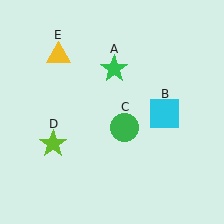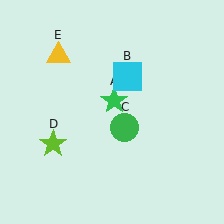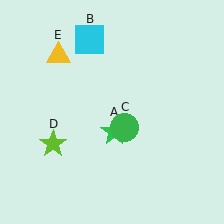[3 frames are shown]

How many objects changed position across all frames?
2 objects changed position: green star (object A), cyan square (object B).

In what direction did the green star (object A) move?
The green star (object A) moved down.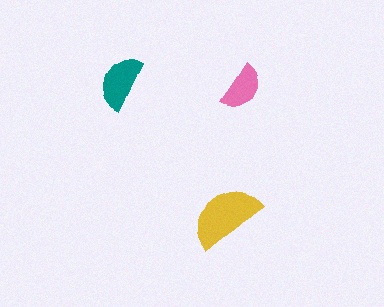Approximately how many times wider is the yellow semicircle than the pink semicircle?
About 1.5 times wider.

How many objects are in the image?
There are 3 objects in the image.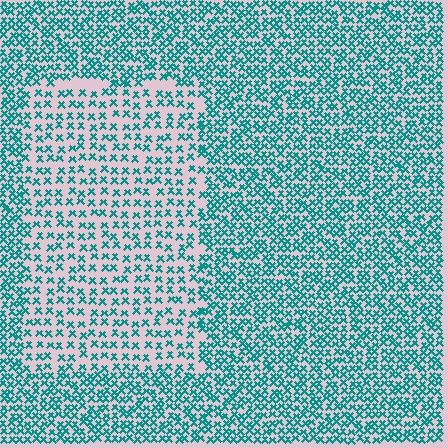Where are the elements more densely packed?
The elements are more densely packed outside the rectangle boundary.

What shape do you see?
I see a rectangle.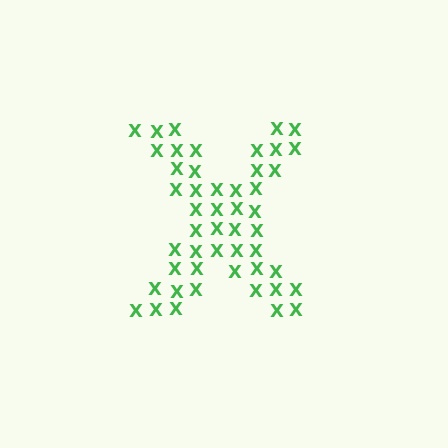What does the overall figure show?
The overall figure shows the letter X.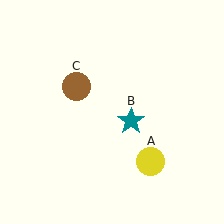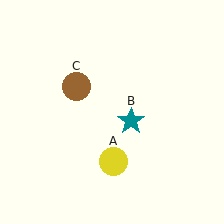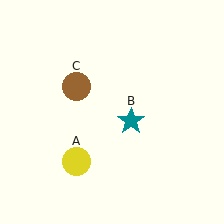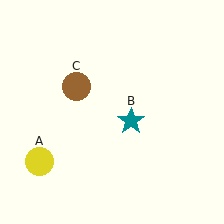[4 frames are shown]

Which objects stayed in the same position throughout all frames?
Teal star (object B) and brown circle (object C) remained stationary.